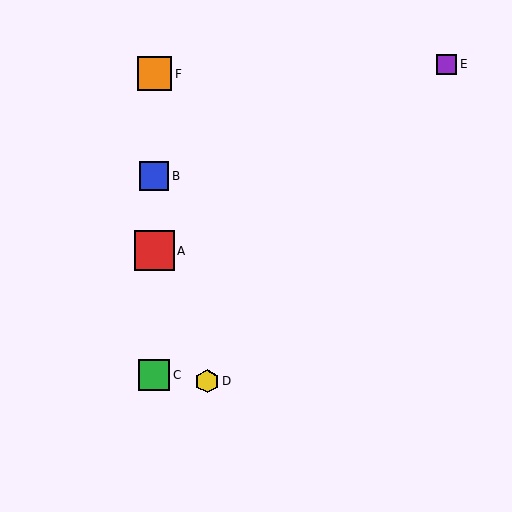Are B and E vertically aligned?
No, B is at x≈154 and E is at x≈447.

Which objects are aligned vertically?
Objects A, B, C, F are aligned vertically.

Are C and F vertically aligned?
Yes, both are at x≈154.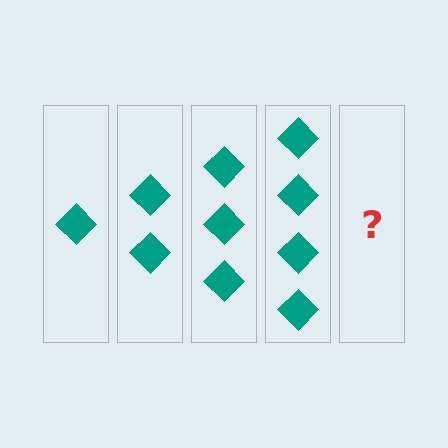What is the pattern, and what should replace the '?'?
The pattern is that each step adds one more diamond. The '?' should be 5 diamonds.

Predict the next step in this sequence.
The next step is 5 diamonds.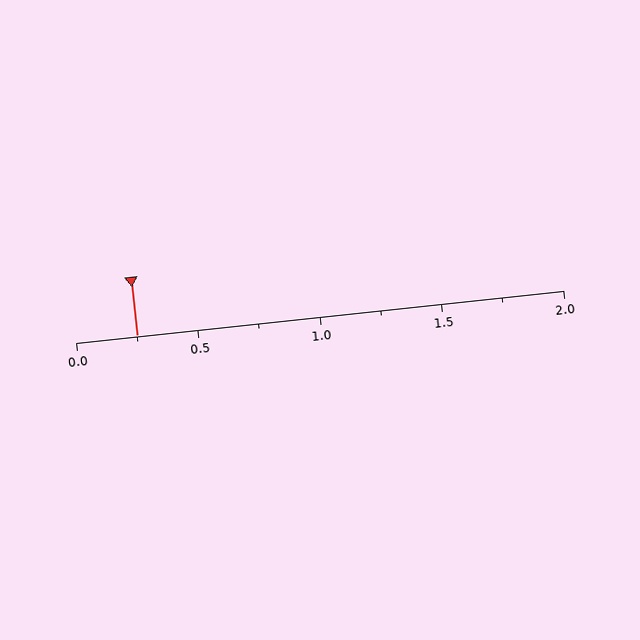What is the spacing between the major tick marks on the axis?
The major ticks are spaced 0.5 apart.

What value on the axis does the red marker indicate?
The marker indicates approximately 0.25.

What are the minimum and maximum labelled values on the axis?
The axis runs from 0.0 to 2.0.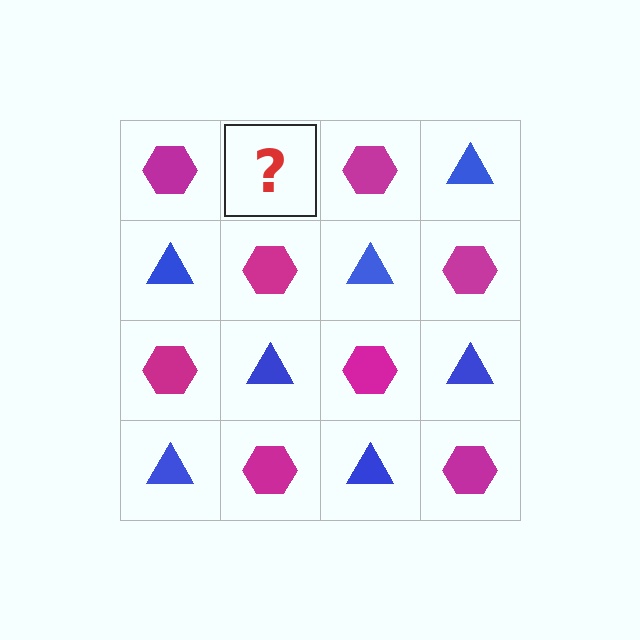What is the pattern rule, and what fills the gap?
The rule is that it alternates magenta hexagon and blue triangle in a checkerboard pattern. The gap should be filled with a blue triangle.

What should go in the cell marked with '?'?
The missing cell should contain a blue triangle.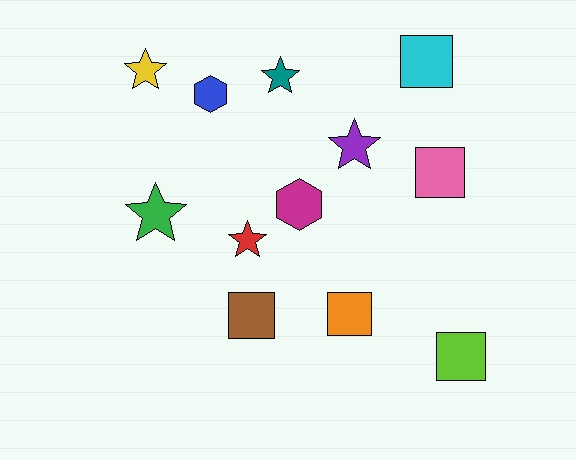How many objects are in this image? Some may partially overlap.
There are 12 objects.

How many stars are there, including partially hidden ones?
There are 5 stars.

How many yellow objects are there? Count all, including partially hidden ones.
There is 1 yellow object.